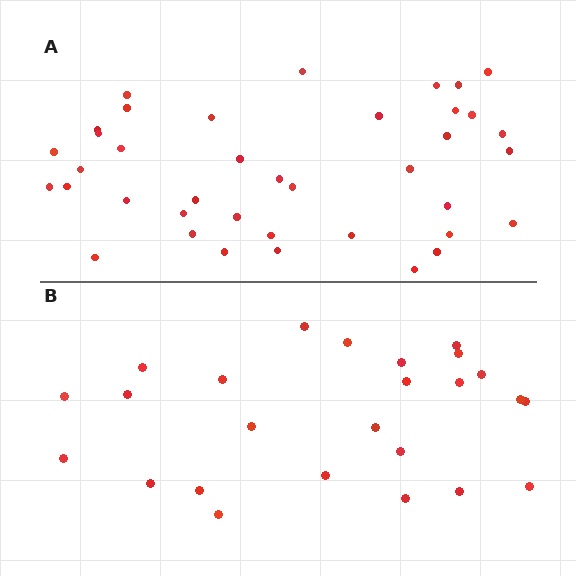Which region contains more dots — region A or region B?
Region A (the top region) has more dots.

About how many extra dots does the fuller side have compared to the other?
Region A has approximately 15 more dots than region B.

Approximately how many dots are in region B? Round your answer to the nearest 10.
About 20 dots. (The exact count is 25, which rounds to 20.)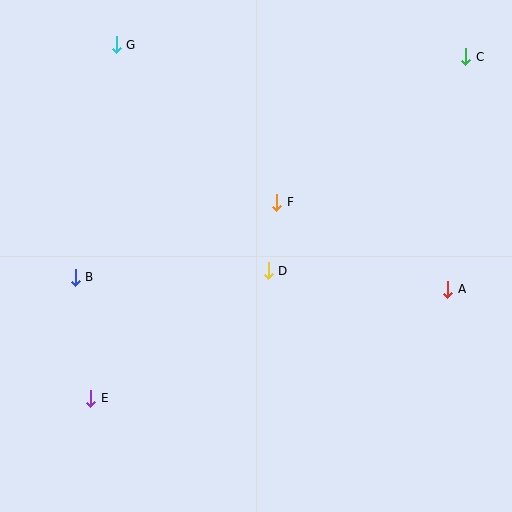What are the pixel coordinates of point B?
Point B is at (75, 277).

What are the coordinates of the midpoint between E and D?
The midpoint between E and D is at (179, 335).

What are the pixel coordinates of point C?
Point C is at (466, 57).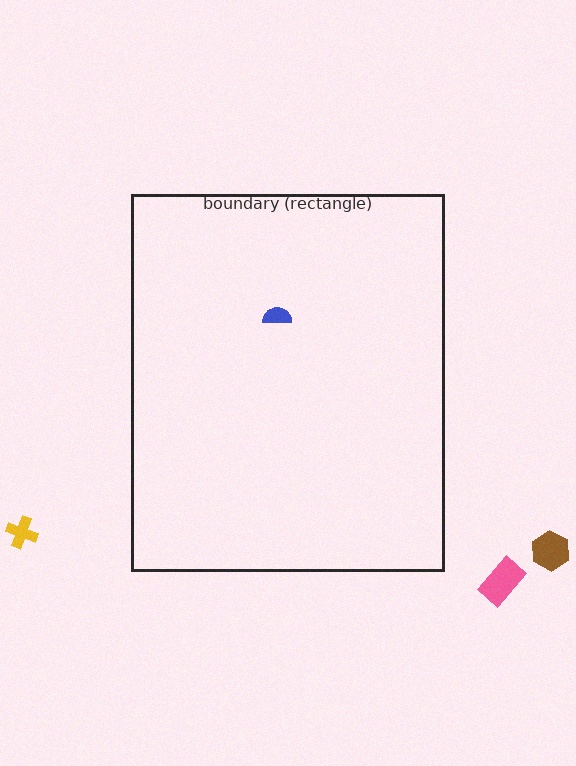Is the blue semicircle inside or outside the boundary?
Inside.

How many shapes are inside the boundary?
1 inside, 3 outside.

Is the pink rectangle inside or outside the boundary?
Outside.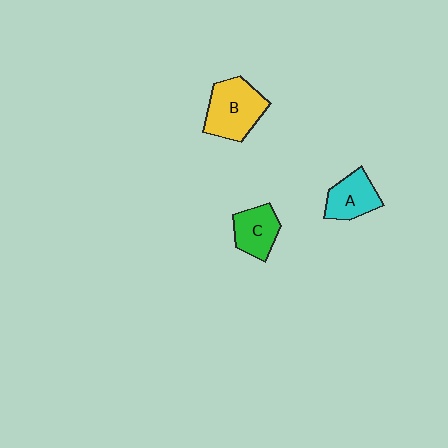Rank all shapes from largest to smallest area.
From largest to smallest: B (yellow), A (cyan), C (green).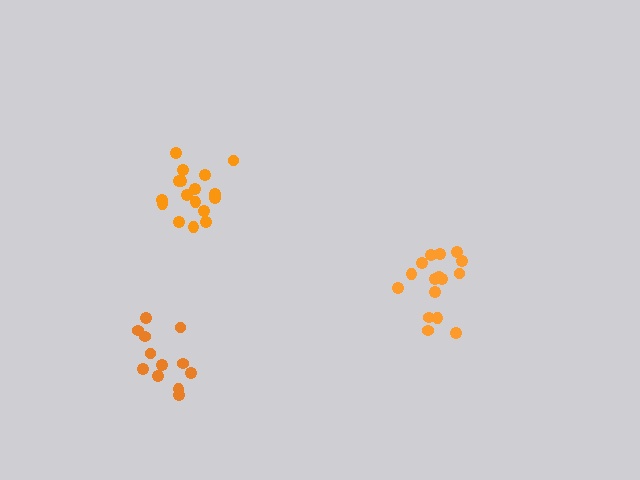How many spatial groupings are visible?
There are 3 spatial groupings.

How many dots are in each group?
Group 1: 17 dots, Group 2: 16 dots, Group 3: 12 dots (45 total).